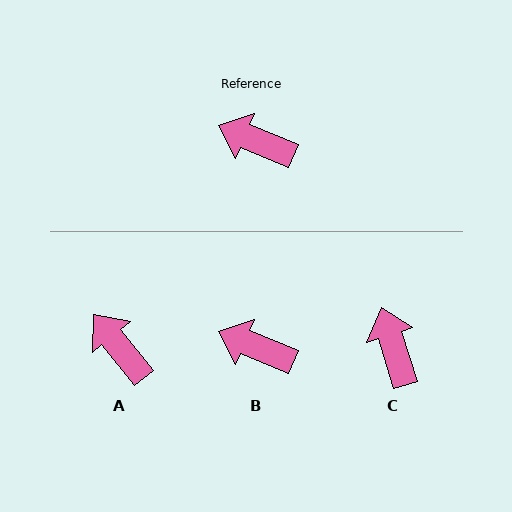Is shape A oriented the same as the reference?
No, it is off by about 29 degrees.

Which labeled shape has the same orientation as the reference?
B.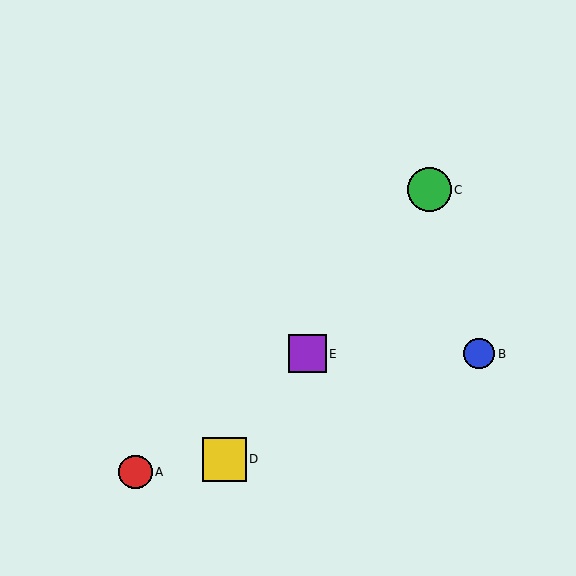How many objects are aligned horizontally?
2 objects (B, E) are aligned horizontally.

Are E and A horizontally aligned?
No, E is at y≈354 and A is at y≈472.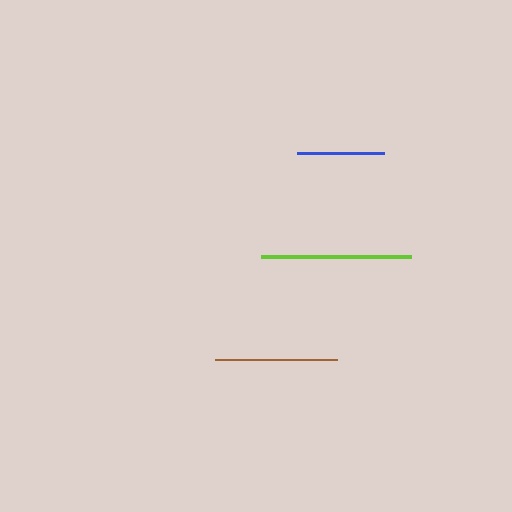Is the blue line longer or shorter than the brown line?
The brown line is longer than the blue line.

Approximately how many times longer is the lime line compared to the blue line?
The lime line is approximately 1.7 times the length of the blue line.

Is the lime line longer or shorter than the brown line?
The lime line is longer than the brown line.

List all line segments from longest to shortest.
From longest to shortest: lime, brown, blue.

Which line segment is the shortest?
The blue line is the shortest at approximately 87 pixels.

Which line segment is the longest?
The lime line is the longest at approximately 151 pixels.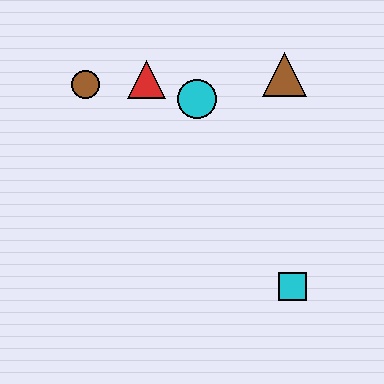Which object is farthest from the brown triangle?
The cyan square is farthest from the brown triangle.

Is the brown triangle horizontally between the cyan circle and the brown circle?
No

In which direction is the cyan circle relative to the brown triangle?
The cyan circle is to the left of the brown triangle.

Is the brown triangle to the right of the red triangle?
Yes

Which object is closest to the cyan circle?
The red triangle is closest to the cyan circle.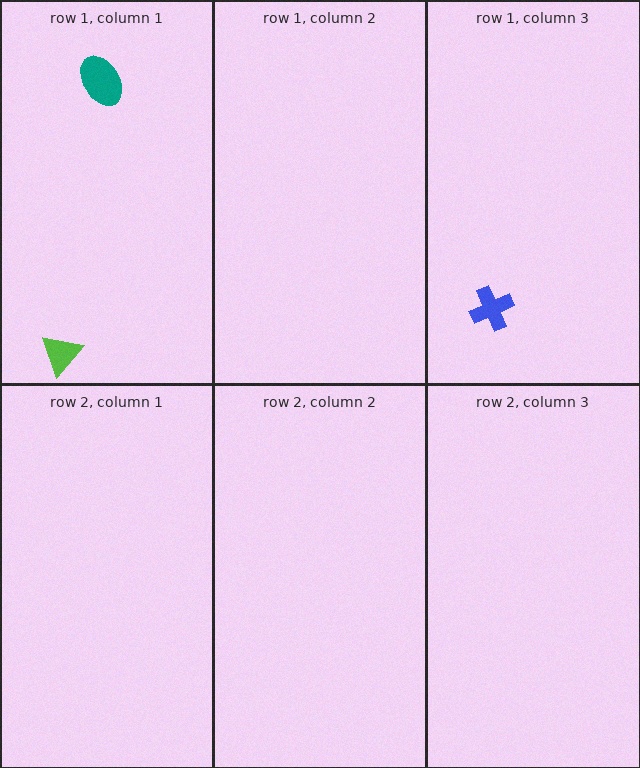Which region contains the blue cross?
The row 1, column 3 region.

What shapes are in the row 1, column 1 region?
The teal ellipse, the lime triangle.